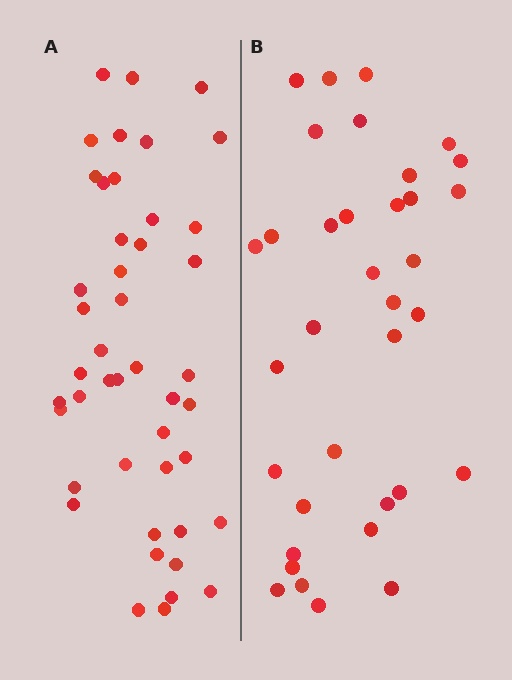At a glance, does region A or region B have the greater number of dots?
Region A (the left region) has more dots.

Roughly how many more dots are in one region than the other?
Region A has roughly 10 or so more dots than region B.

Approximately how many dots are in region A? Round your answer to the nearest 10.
About 40 dots. (The exact count is 45, which rounds to 40.)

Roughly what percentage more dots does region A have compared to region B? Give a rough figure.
About 30% more.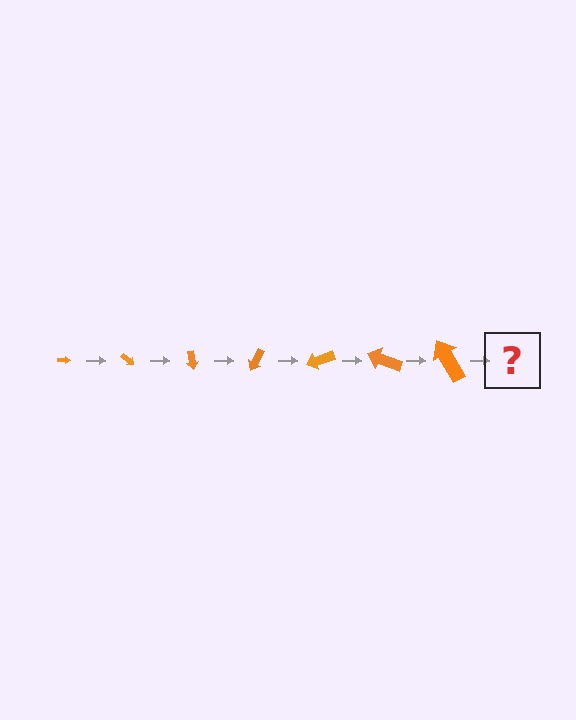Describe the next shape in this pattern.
It should be an arrow, larger than the previous one and rotated 280 degrees from the start.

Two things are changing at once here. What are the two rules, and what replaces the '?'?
The two rules are that the arrow grows larger each step and it rotates 40 degrees each step. The '?' should be an arrow, larger than the previous one and rotated 280 degrees from the start.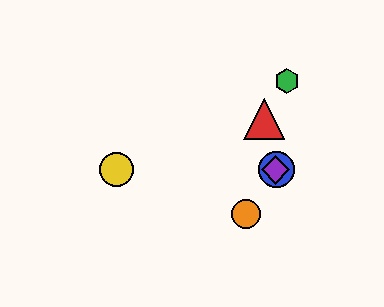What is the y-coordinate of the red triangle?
The red triangle is at y≈119.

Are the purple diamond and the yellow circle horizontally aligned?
Yes, both are at y≈170.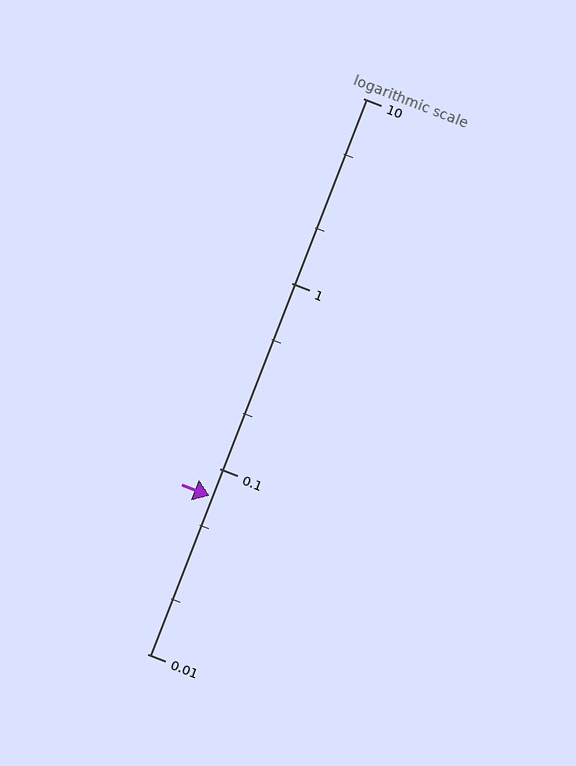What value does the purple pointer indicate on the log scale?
The pointer indicates approximately 0.071.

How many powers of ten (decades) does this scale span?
The scale spans 3 decades, from 0.01 to 10.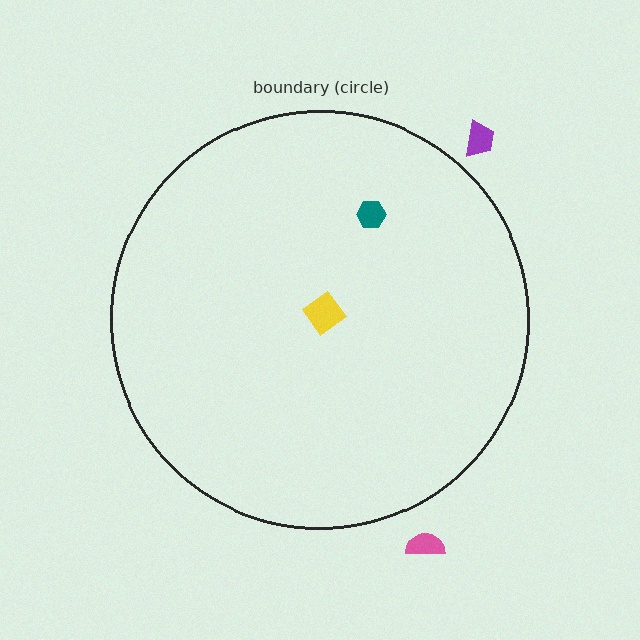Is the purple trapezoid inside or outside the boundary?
Outside.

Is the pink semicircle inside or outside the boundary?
Outside.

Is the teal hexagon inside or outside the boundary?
Inside.